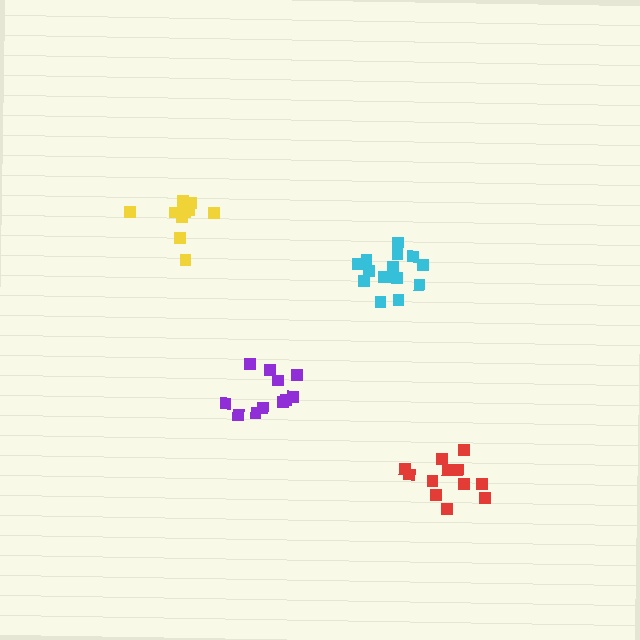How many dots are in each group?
Group 1: 11 dots, Group 2: 15 dots, Group 3: 10 dots, Group 4: 12 dots (48 total).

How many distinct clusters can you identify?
There are 4 distinct clusters.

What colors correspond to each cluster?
The clusters are colored: purple, cyan, yellow, red.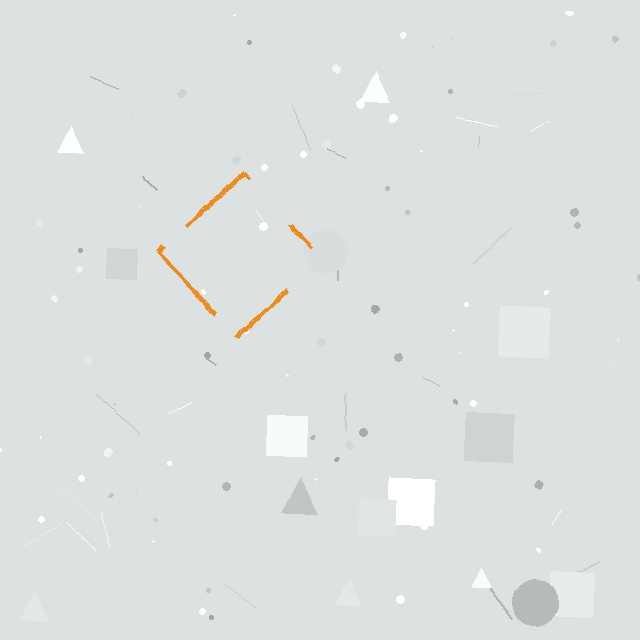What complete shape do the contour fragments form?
The contour fragments form a diamond.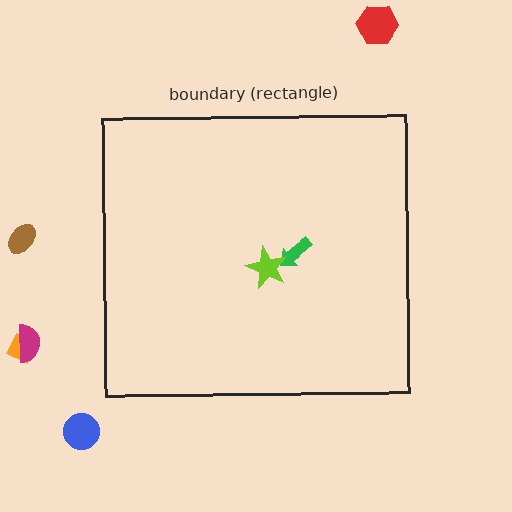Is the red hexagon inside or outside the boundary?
Outside.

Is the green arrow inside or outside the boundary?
Inside.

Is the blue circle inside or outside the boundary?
Outside.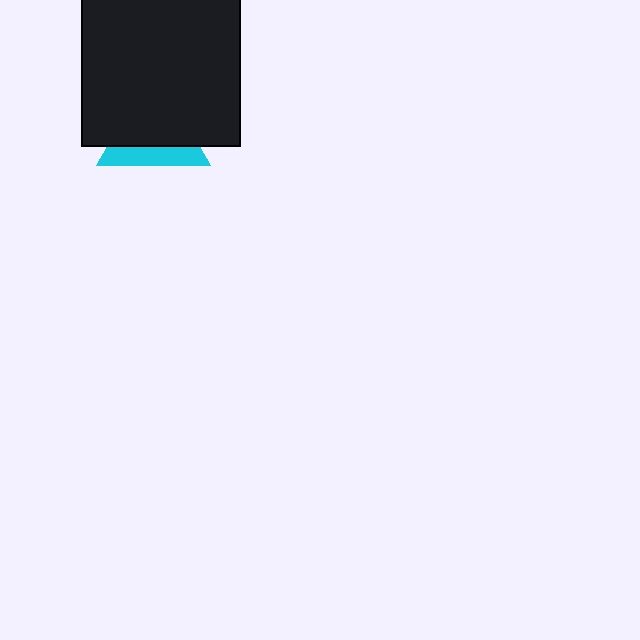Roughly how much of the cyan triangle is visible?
A small part of it is visible (roughly 33%).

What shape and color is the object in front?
The object in front is a black rectangle.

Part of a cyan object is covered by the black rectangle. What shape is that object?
It is a triangle.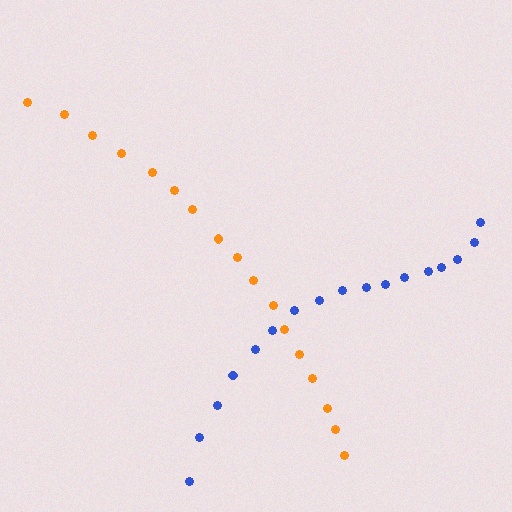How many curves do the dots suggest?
There are 2 distinct paths.